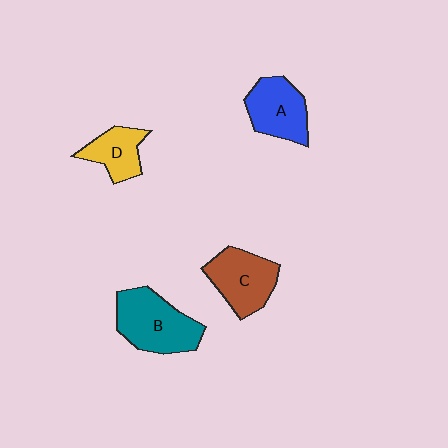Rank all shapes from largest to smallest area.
From largest to smallest: B (teal), C (brown), A (blue), D (yellow).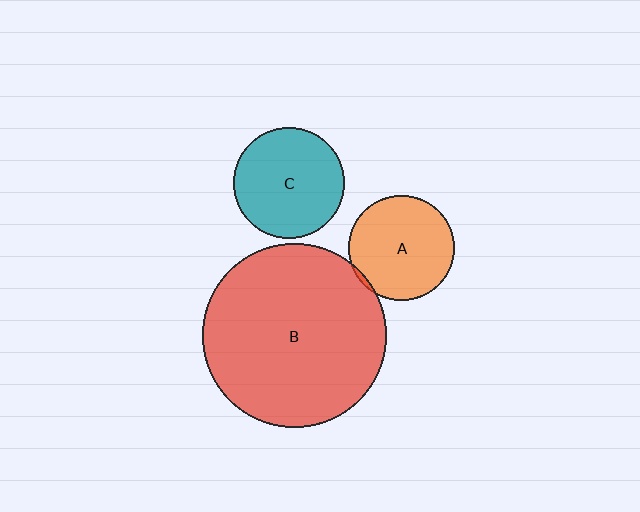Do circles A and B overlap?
Yes.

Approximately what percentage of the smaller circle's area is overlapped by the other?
Approximately 5%.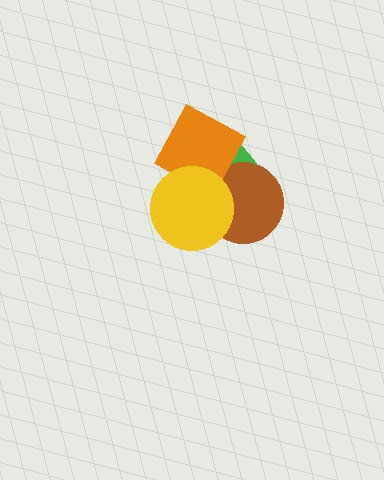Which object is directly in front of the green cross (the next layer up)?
The brown circle is directly in front of the green cross.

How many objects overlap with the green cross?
3 objects overlap with the green cross.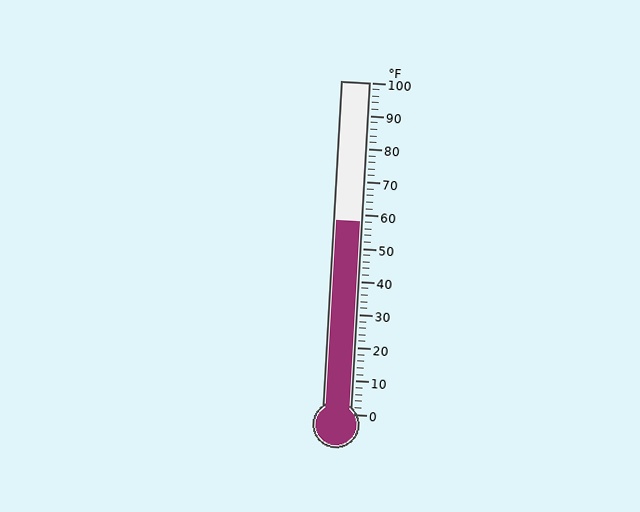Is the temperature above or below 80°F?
The temperature is below 80°F.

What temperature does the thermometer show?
The thermometer shows approximately 58°F.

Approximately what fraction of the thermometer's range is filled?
The thermometer is filled to approximately 60% of its range.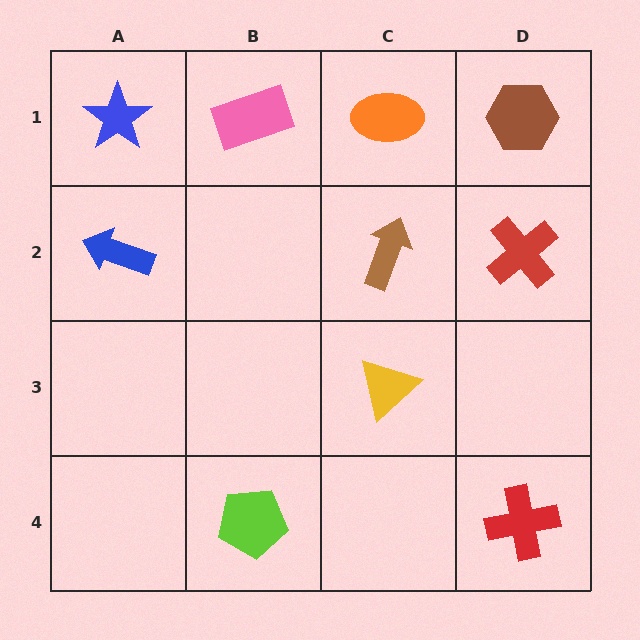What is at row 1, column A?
A blue star.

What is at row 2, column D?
A red cross.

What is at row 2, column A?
A blue arrow.